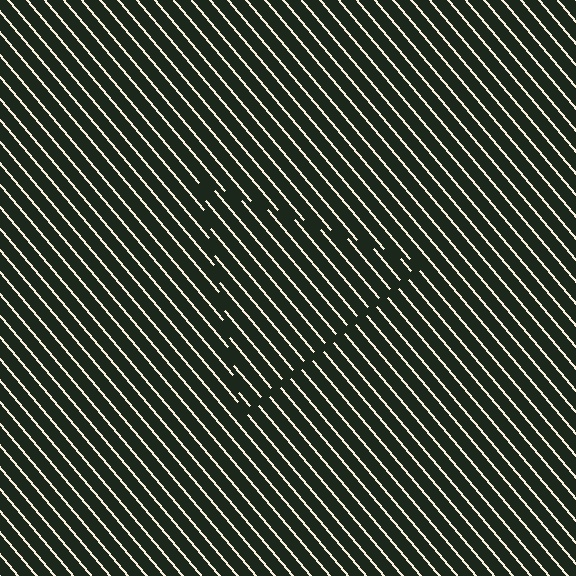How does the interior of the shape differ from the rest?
The interior of the shape contains the same grating, shifted by half a period — the contour is defined by the phase discontinuity where line-ends from the inner and outer gratings abut.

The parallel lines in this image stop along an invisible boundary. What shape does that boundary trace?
An illusory triangle. The interior of the shape contains the same grating, shifted by half a period — the contour is defined by the phase discontinuity where line-ends from the inner and outer gratings abut.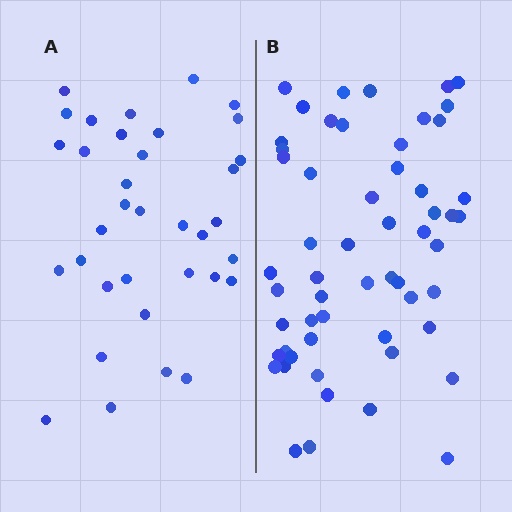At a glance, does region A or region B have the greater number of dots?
Region B (the right region) has more dots.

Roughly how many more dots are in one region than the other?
Region B has approximately 20 more dots than region A.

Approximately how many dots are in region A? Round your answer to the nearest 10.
About 40 dots. (The exact count is 35, which rounds to 40.)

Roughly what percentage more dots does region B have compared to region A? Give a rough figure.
About 60% more.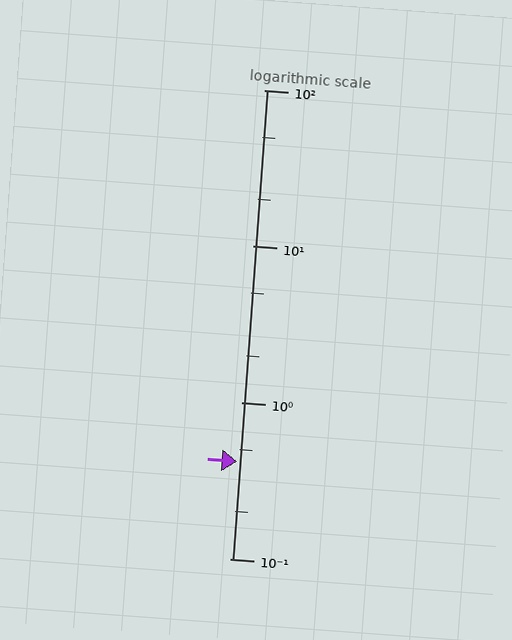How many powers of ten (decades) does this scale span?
The scale spans 3 decades, from 0.1 to 100.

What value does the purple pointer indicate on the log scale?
The pointer indicates approximately 0.42.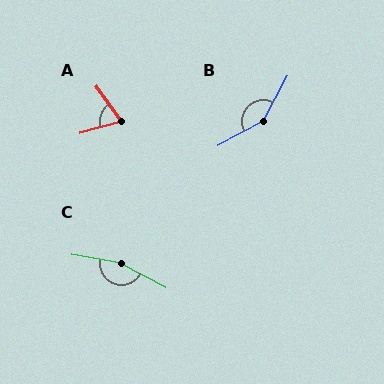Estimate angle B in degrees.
Approximately 146 degrees.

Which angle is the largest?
C, at approximately 162 degrees.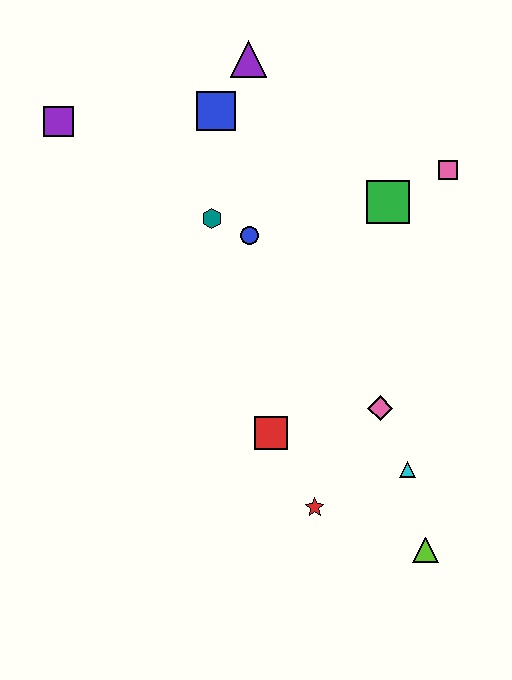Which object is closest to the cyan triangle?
The pink diamond is closest to the cyan triangle.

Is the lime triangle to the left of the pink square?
Yes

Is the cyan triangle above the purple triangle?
No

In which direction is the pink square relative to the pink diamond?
The pink square is above the pink diamond.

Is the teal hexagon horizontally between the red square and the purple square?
Yes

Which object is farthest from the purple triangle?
The lime triangle is farthest from the purple triangle.